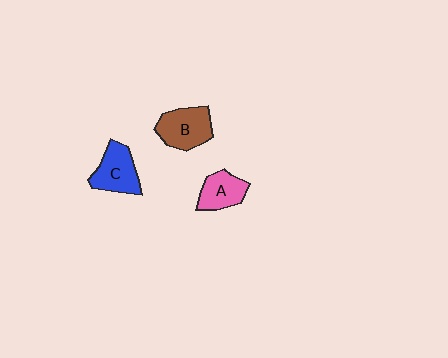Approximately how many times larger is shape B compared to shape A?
Approximately 1.3 times.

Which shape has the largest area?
Shape B (brown).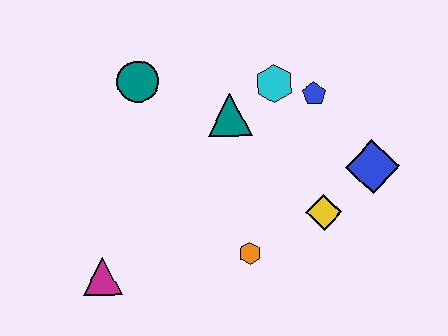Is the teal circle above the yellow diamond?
Yes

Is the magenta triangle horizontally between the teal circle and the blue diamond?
No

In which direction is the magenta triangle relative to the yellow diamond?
The magenta triangle is to the left of the yellow diamond.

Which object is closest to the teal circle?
The teal triangle is closest to the teal circle.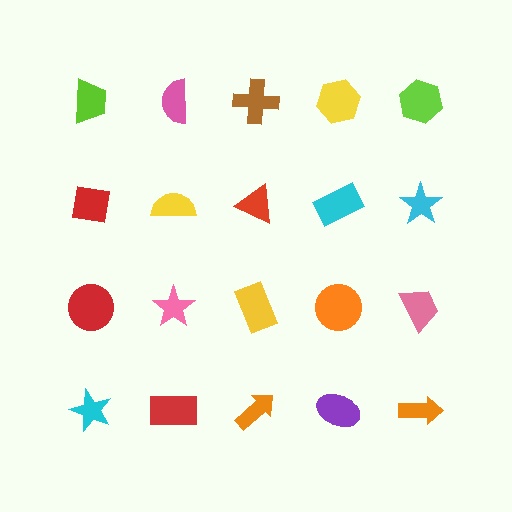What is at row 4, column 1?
A cyan star.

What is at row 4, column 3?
An orange arrow.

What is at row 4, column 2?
A red rectangle.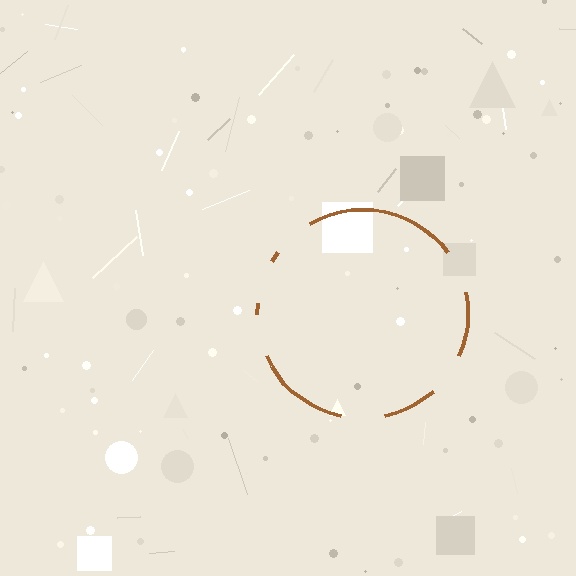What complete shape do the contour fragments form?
The contour fragments form a circle.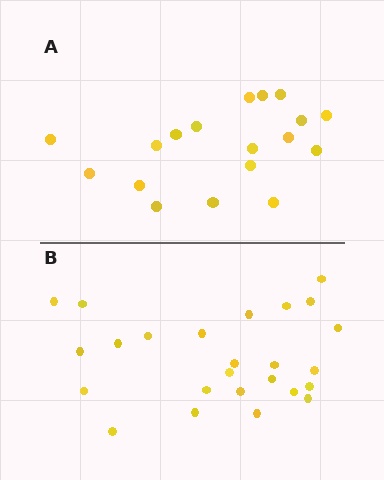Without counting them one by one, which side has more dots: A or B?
Region B (the bottom region) has more dots.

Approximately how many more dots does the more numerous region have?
Region B has roughly 8 or so more dots than region A.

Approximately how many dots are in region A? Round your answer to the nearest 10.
About 20 dots. (The exact count is 18, which rounds to 20.)